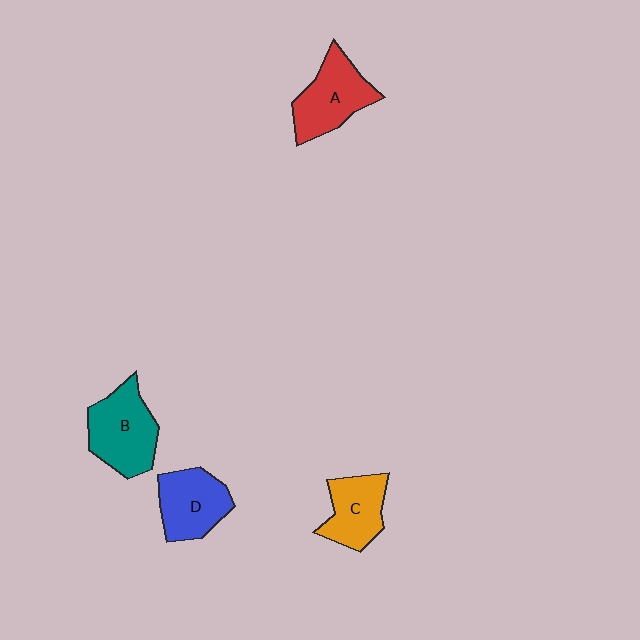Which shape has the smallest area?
Shape C (orange).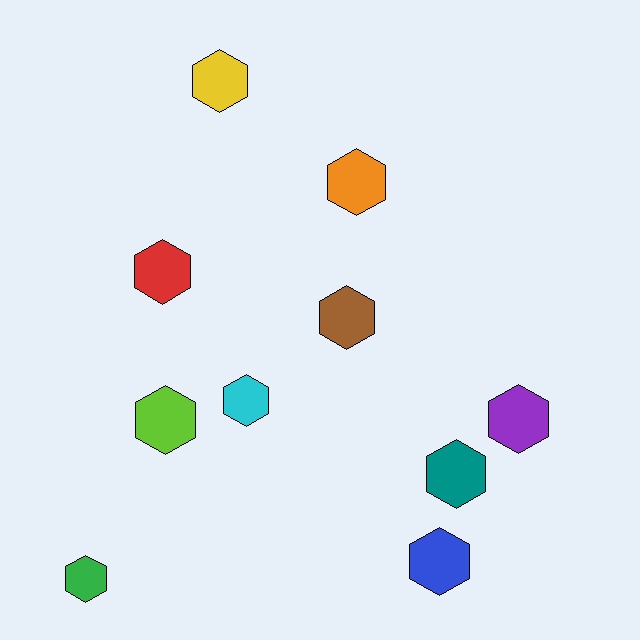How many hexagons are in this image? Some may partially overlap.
There are 10 hexagons.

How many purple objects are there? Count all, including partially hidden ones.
There is 1 purple object.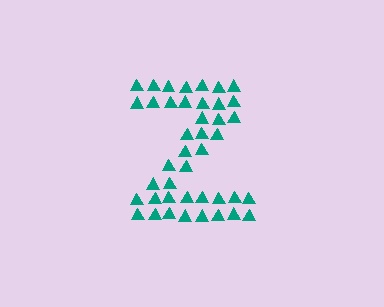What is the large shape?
The large shape is the letter Z.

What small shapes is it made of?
It is made of small triangles.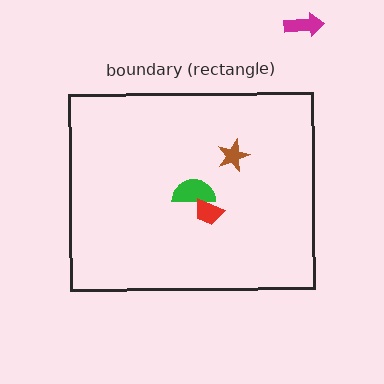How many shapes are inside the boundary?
3 inside, 1 outside.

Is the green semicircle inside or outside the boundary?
Inside.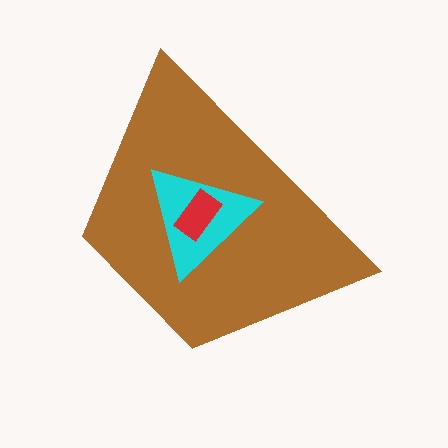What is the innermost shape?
The red rectangle.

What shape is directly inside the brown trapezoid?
The cyan triangle.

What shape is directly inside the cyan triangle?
The red rectangle.